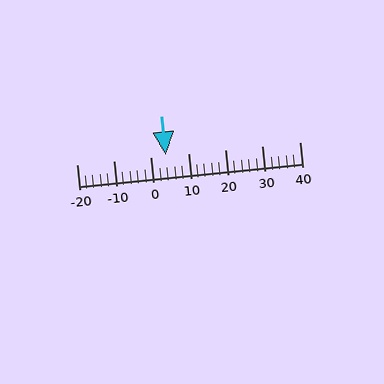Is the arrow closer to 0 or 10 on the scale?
The arrow is closer to 0.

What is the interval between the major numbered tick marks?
The major tick marks are spaced 10 units apart.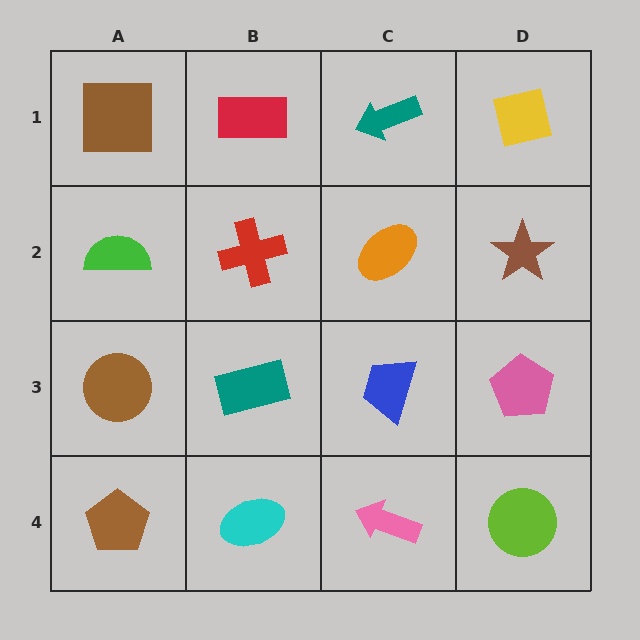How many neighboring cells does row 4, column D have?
2.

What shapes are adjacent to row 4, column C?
A blue trapezoid (row 3, column C), a cyan ellipse (row 4, column B), a lime circle (row 4, column D).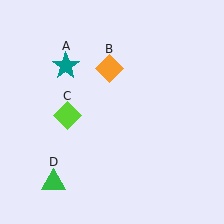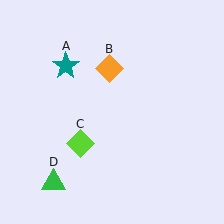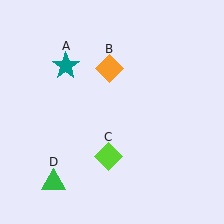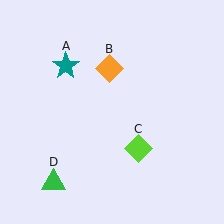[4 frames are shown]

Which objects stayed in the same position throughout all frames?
Teal star (object A) and orange diamond (object B) and green triangle (object D) remained stationary.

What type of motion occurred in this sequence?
The lime diamond (object C) rotated counterclockwise around the center of the scene.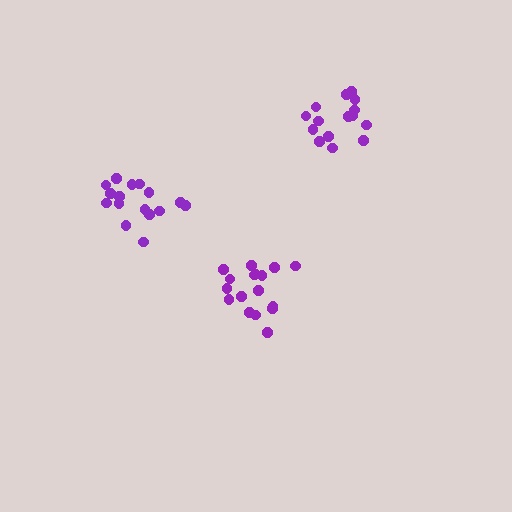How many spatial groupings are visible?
There are 3 spatial groupings.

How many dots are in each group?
Group 1: 17 dots, Group 2: 15 dots, Group 3: 16 dots (48 total).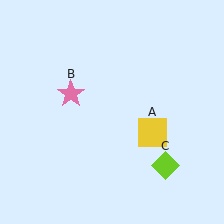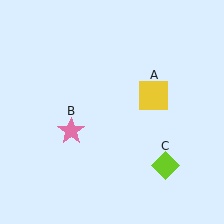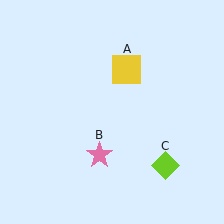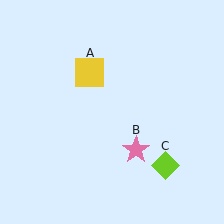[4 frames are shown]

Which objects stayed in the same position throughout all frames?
Lime diamond (object C) remained stationary.